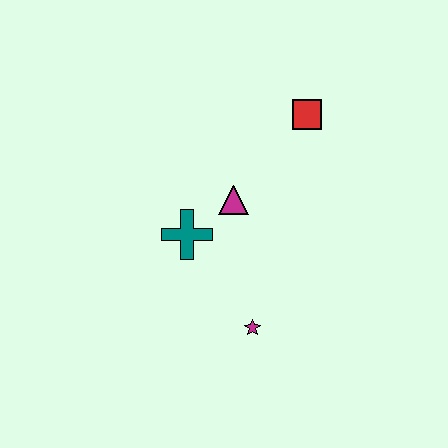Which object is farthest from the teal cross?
The red square is farthest from the teal cross.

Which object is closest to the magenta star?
The teal cross is closest to the magenta star.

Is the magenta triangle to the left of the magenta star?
Yes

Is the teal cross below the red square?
Yes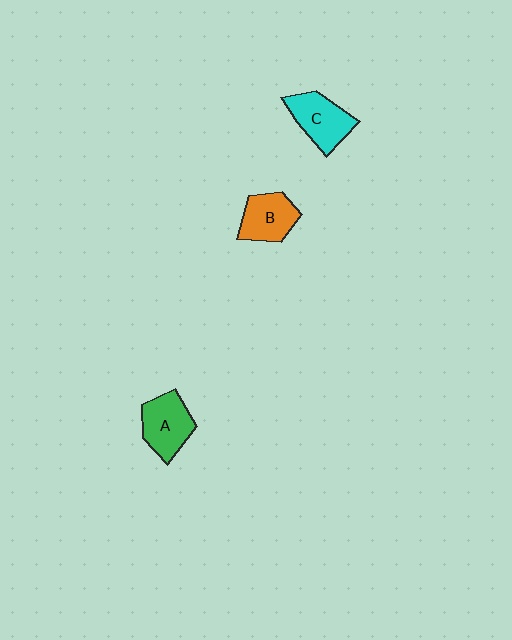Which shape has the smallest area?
Shape B (orange).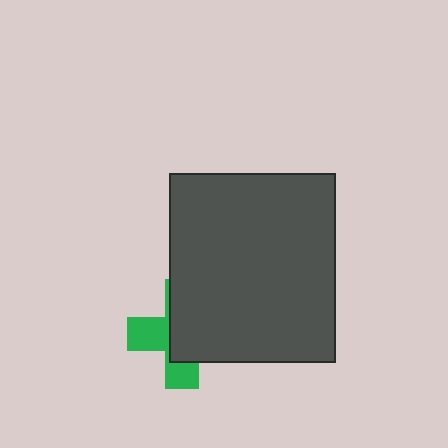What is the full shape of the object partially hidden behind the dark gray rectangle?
The partially hidden object is a green cross.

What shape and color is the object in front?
The object in front is a dark gray rectangle.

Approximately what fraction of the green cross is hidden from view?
Roughly 60% of the green cross is hidden behind the dark gray rectangle.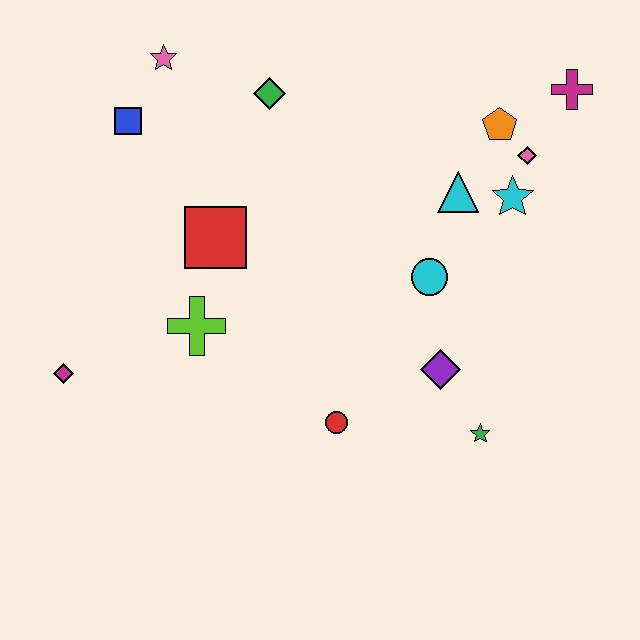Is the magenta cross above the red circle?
Yes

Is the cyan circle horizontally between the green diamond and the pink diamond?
Yes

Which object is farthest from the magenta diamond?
The magenta cross is farthest from the magenta diamond.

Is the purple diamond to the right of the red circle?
Yes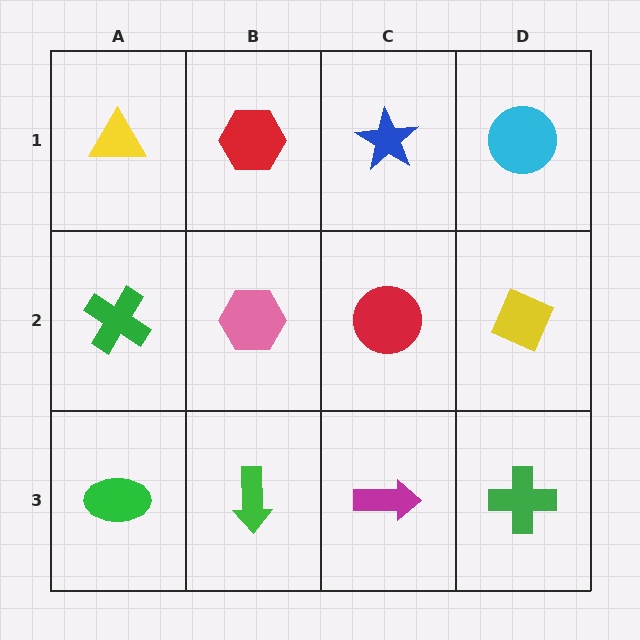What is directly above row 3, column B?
A pink hexagon.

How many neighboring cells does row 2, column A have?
3.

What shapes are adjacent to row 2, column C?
A blue star (row 1, column C), a magenta arrow (row 3, column C), a pink hexagon (row 2, column B), a yellow diamond (row 2, column D).